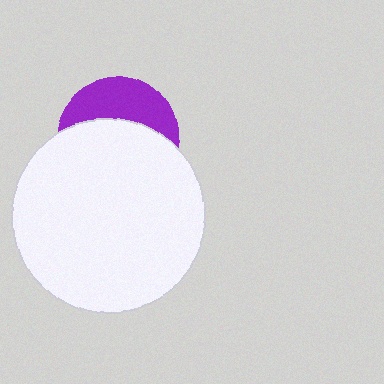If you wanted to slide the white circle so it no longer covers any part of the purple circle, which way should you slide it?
Slide it down — that is the most direct way to separate the two shapes.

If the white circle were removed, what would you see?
You would see the complete purple circle.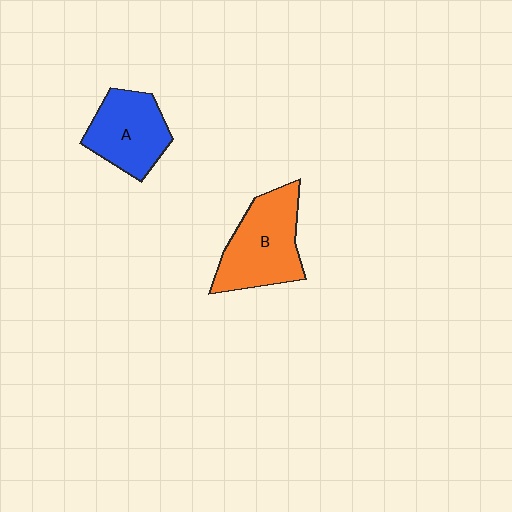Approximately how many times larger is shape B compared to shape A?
Approximately 1.2 times.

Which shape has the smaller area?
Shape A (blue).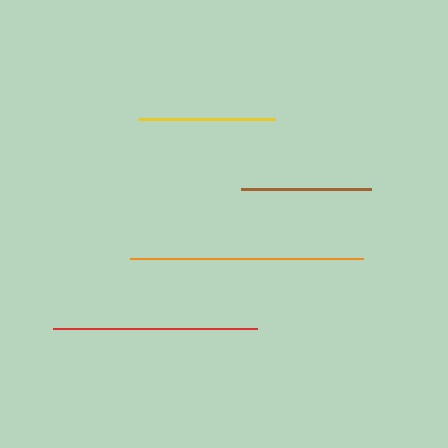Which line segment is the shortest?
The brown line is the shortest at approximately 130 pixels.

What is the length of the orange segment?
The orange segment is approximately 233 pixels long.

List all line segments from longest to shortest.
From longest to shortest: orange, red, yellow, brown.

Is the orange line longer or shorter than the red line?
The orange line is longer than the red line.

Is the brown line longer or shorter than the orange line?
The orange line is longer than the brown line.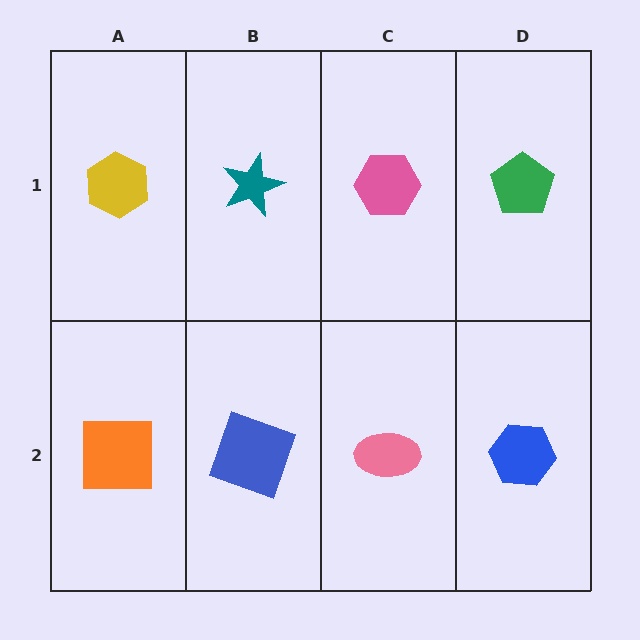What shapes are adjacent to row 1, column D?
A blue hexagon (row 2, column D), a pink hexagon (row 1, column C).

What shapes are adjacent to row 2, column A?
A yellow hexagon (row 1, column A), a blue square (row 2, column B).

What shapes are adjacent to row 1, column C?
A pink ellipse (row 2, column C), a teal star (row 1, column B), a green pentagon (row 1, column D).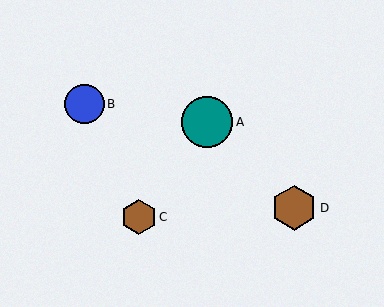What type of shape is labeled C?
Shape C is a brown hexagon.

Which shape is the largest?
The teal circle (labeled A) is the largest.